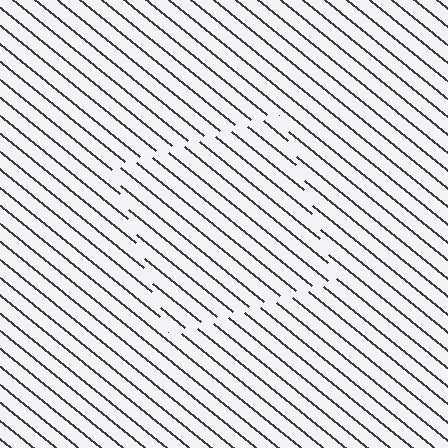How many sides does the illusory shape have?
4 sides — the line-ends trace a square.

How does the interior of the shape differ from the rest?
The interior of the shape contains the same grating, shifted by half a period — the contour is defined by the phase discontinuity where line-ends from the inner and outer gratings abut.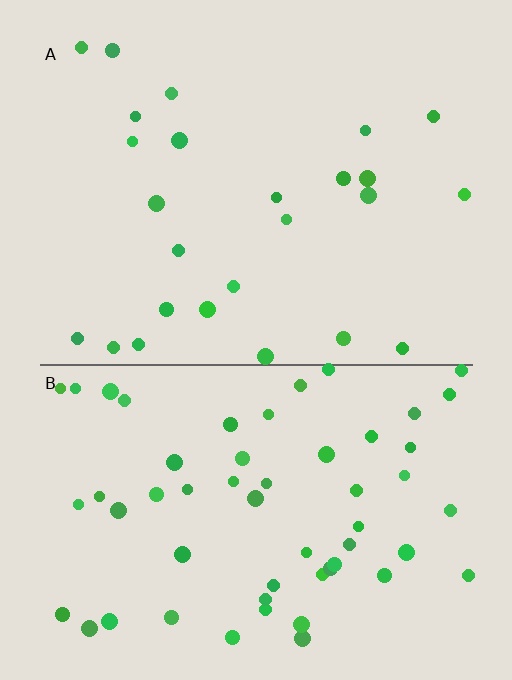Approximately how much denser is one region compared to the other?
Approximately 2.3× — region B over region A.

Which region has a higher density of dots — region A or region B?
B (the bottom).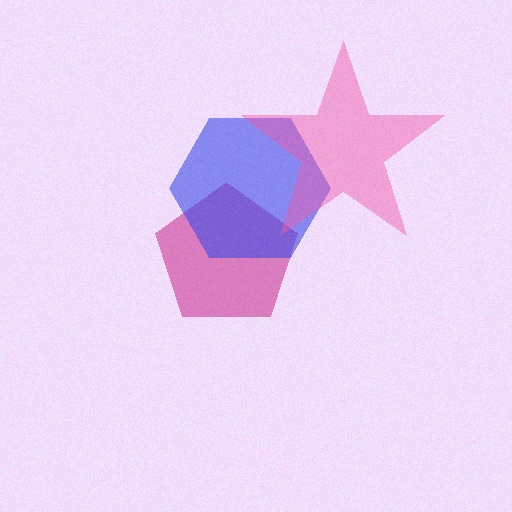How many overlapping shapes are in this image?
There are 3 overlapping shapes in the image.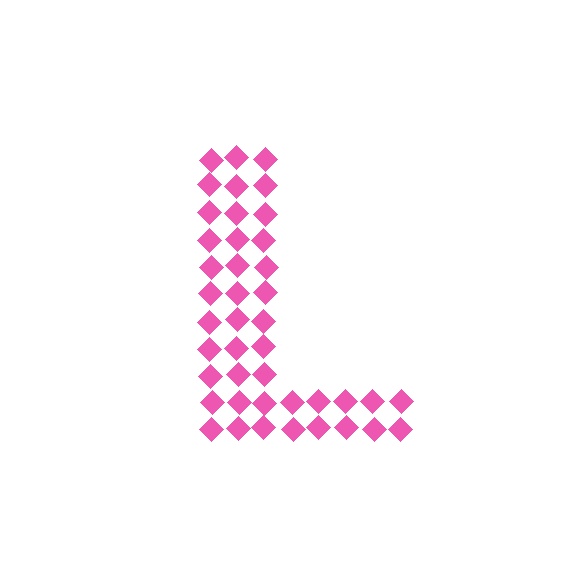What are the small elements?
The small elements are diamonds.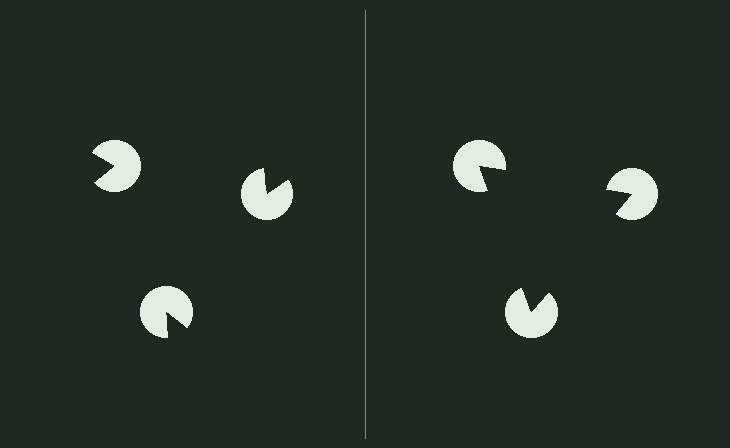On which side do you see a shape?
An illusory triangle appears on the right side. On the left side the wedge cuts are rotated, so no coherent shape forms.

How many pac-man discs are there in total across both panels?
6 — 3 on each side.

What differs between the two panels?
The pac-man discs are positioned identically on both sides; only the wedge orientations differ. On the right they align to a triangle; on the left they are misaligned.